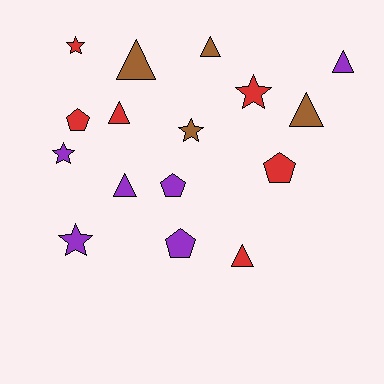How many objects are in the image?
There are 16 objects.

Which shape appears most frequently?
Triangle, with 7 objects.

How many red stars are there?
There are 2 red stars.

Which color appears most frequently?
Red, with 6 objects.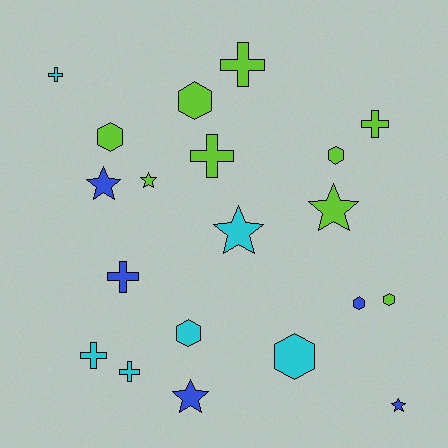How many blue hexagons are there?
There is 1 blue hexagon.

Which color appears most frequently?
Lime, with 9 objects.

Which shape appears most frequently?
Hexagon, with 7 objects.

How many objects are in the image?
There are 20 objects.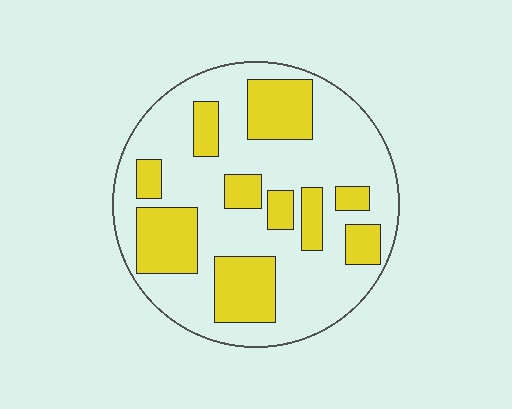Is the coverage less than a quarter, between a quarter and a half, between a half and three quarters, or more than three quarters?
Between a quarter and a half.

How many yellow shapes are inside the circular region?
10.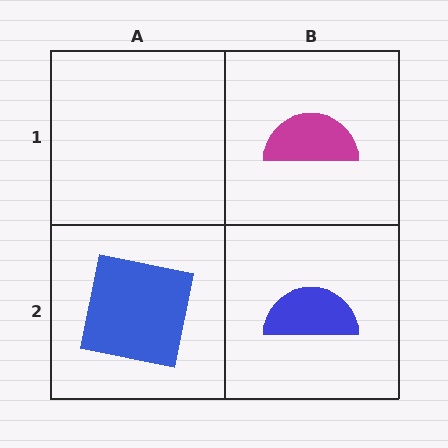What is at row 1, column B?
A magenta semicircle.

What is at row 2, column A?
A blue square.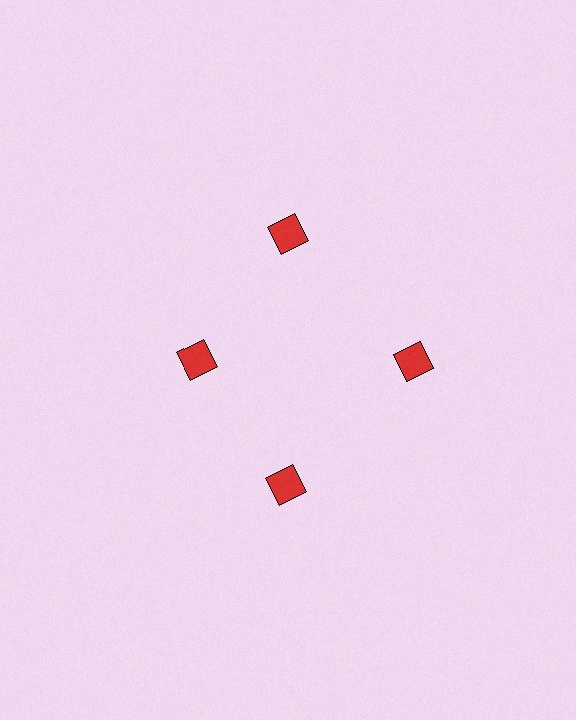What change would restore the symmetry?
The symmetry would be restored by moving it outward, back onto the ring so that all 4 squares sit at equal angles and equal distance from the center.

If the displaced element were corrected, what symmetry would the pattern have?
It would have 4-fold rotational symmetry — the pattern would map onto itself every 90 degrees.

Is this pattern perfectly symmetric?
No. The 4 red squares are arranged in a ring, but one element near the 9 o'clock position is pulled inward toward the center, breaking the 4-fold rotational symmetry.